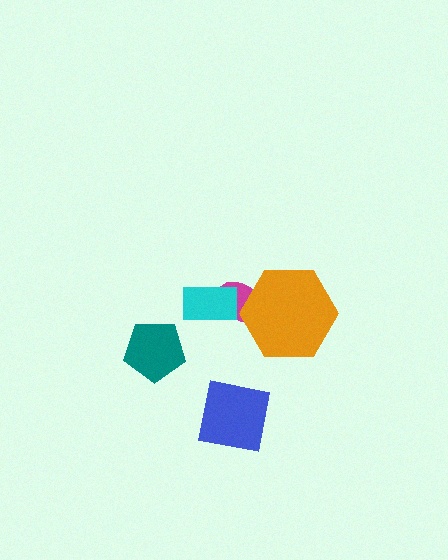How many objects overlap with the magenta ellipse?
2 objects overlap with the magenta ellipse.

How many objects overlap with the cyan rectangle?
1 object overlaps with the cyan rectangle.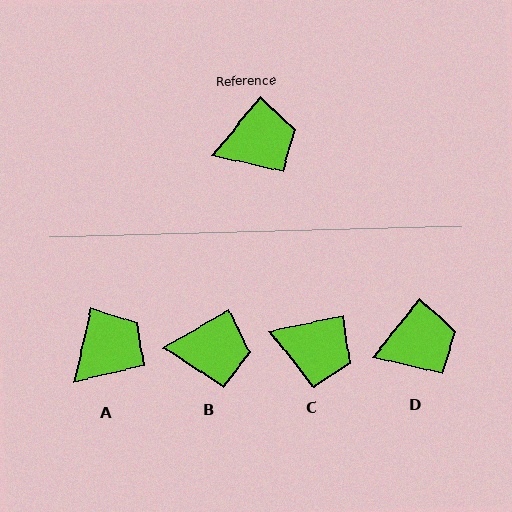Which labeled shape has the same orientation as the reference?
D.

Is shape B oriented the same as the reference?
No, it is off by about 20 degrees.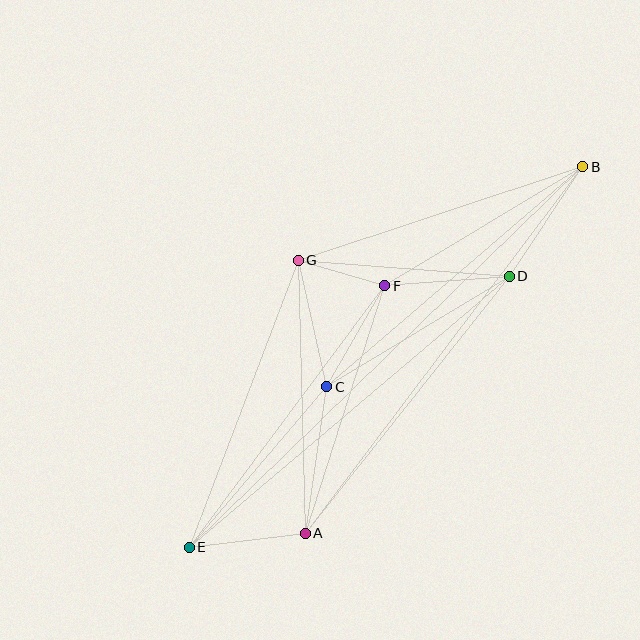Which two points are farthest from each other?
Points B and E are farthest from each other.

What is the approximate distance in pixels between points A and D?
The distance between A and D is approximately 328 pixels.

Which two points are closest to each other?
Points F and G are closest to each other.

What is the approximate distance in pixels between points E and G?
The distance between E and G is approximately 307 pixels.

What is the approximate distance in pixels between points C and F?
The distance between C and F is approximately 116 pixels.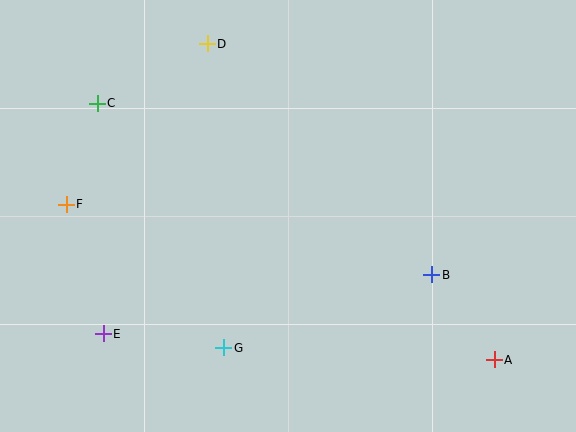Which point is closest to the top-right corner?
Point B is closest to the top-right corner.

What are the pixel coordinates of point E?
Point E is at (103, 334).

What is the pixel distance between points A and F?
The distance between A and F is 455 pixels.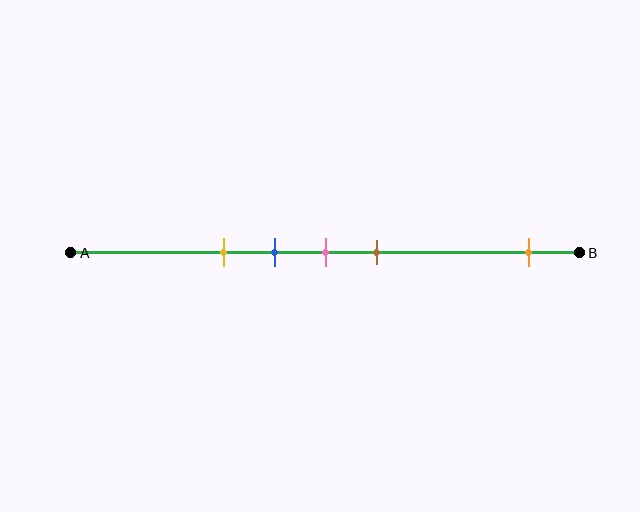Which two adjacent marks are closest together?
The blue and pink marks are the closest adjacent pair.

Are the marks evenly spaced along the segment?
No, the marks are not evenly spaced.